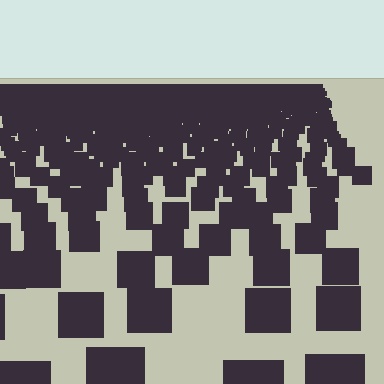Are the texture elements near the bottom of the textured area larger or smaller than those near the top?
Larger. Near the bottom, elements are closer to the viewer and appear at a bigger on-screen size.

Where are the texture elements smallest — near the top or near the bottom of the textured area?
Near the top.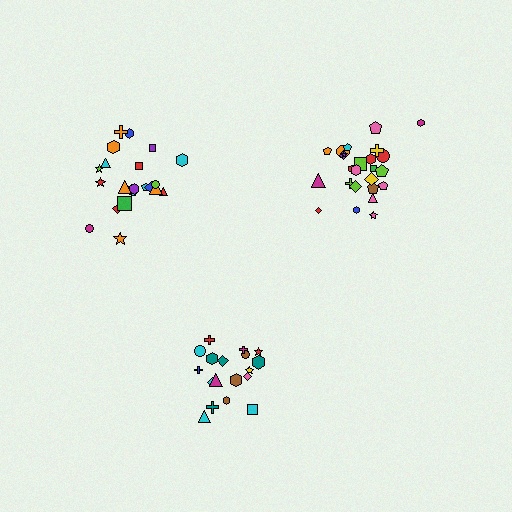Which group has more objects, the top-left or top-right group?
The top-right group.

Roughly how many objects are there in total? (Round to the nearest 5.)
Roughly 65 objects in total.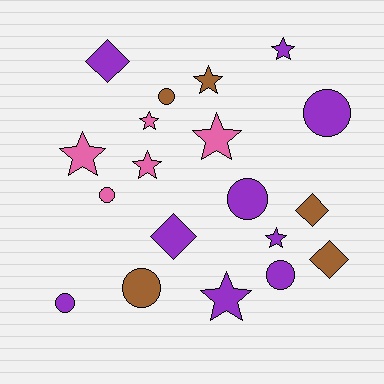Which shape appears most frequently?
Star, with 8 objects.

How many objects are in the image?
There are 19 objects.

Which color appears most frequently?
Purple, with 9 objects.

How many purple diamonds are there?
There are 2 purple diamonds.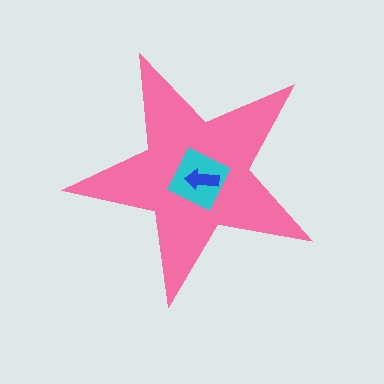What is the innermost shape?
The blue arrow.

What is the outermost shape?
The pink star.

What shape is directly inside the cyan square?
The blue arrow.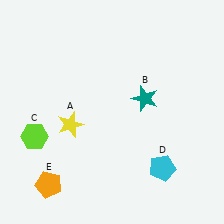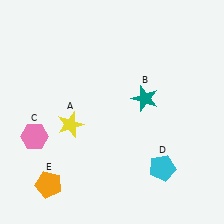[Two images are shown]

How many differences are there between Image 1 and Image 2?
There is 1 difference between the two images.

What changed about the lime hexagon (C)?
In Image 1, C is lime. In Image 2, it changed to pink.